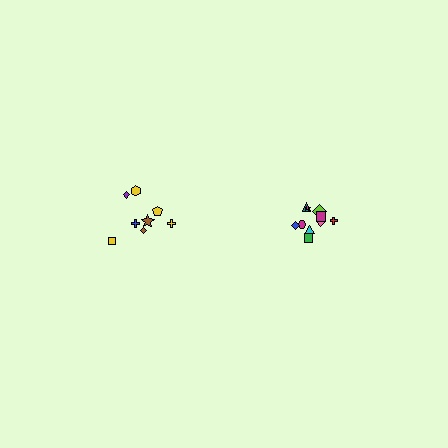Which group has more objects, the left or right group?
The right group.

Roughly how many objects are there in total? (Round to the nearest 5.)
Roughly 20 objects in total.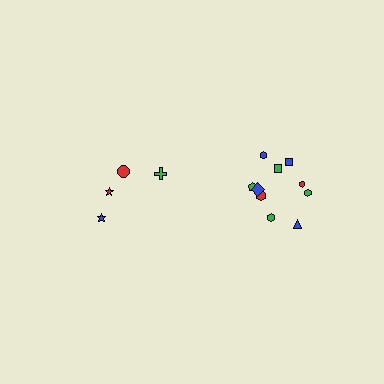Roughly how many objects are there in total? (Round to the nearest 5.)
Roughly 15 objects in total.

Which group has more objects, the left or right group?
The right group.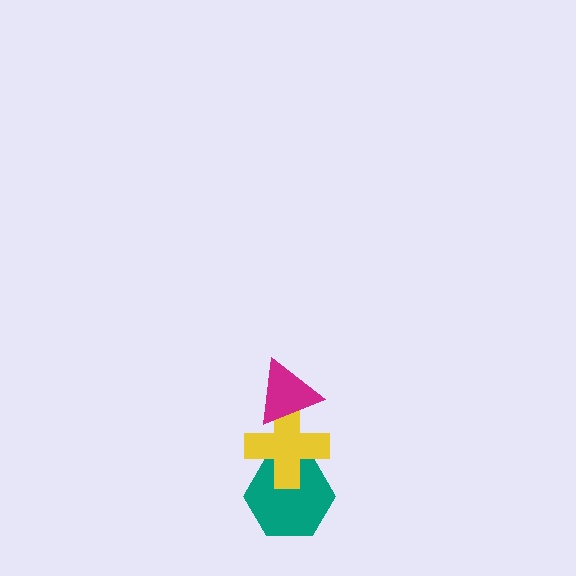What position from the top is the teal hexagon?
The teal hexagon is 3rd from the top.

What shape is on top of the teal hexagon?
The yellow cross is on top of the teal hexagon.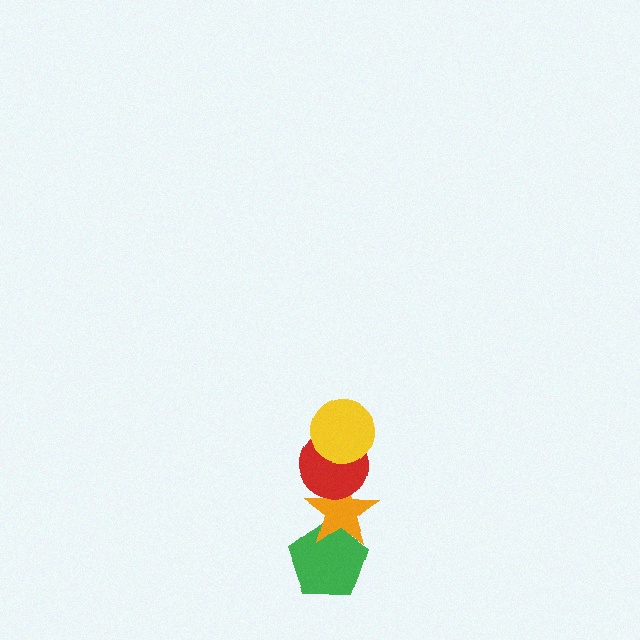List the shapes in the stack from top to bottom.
From top to bottom: the yellow circle, the red circle, the orange star, the green pentagon.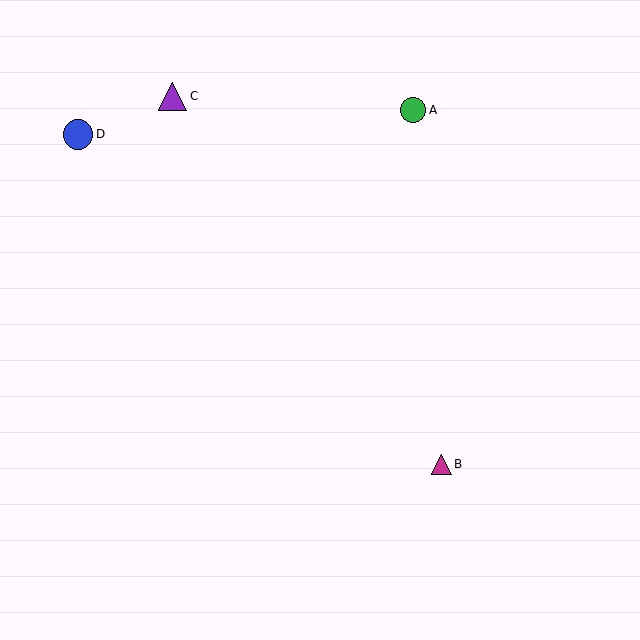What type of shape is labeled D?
Shape D is a blue circle.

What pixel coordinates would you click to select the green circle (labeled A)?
Click at (413, 110) to select the green circle A.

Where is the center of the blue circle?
The center of the blue circle is at (78, 134).